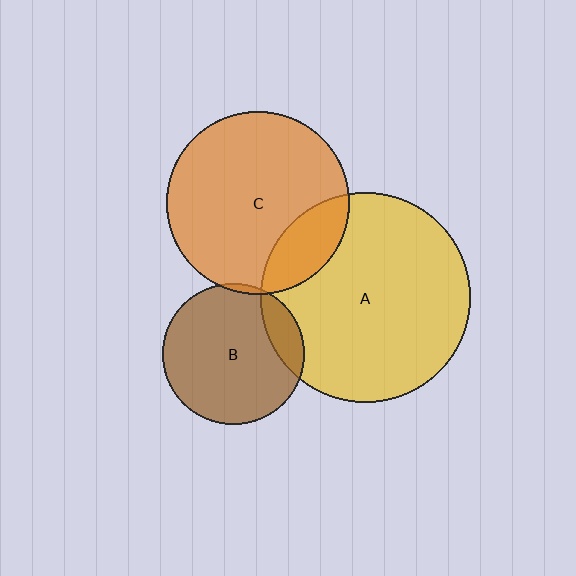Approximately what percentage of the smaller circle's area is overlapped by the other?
Approximately 5%.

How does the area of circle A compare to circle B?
Approximately 2.2 times.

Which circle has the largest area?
Circle A (yellow).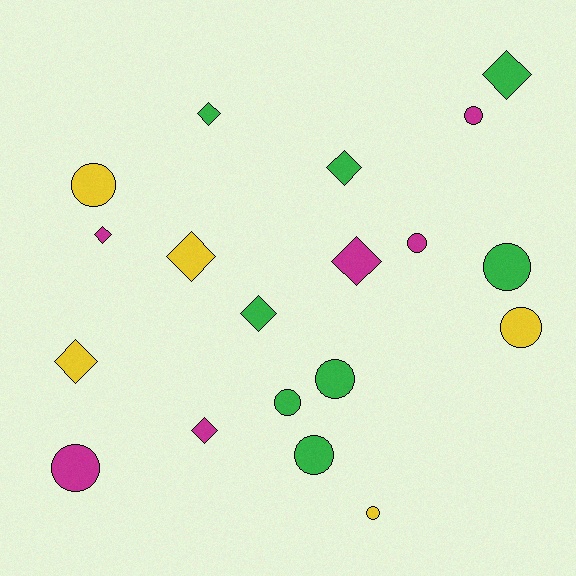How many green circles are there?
There are 4 green circles.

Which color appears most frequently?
Green, with 8 objects.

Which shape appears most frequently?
Circle, with 10 objects.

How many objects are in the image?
There are 19 objects.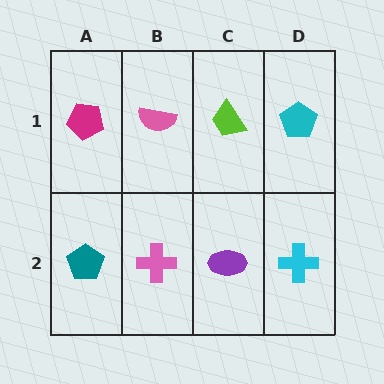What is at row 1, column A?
A magenta pentagon.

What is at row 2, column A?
A teal pentagon.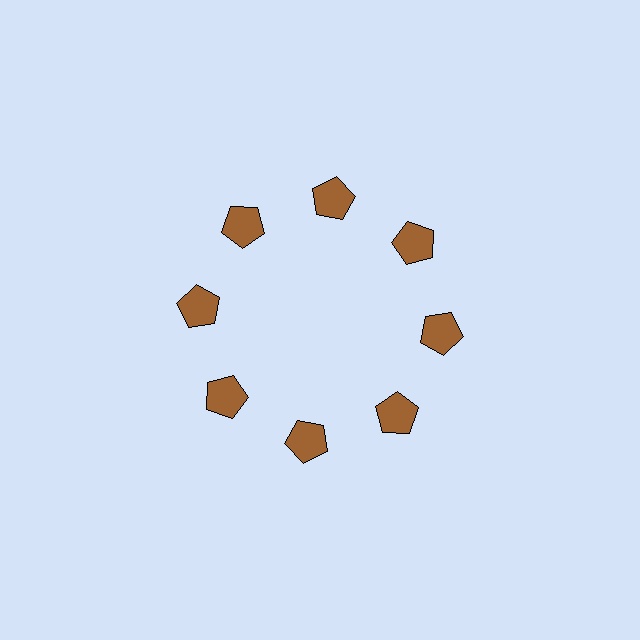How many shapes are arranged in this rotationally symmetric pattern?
There are 8 shapes, arranged in 8 groups of 1.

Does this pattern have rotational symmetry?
Yes, this pattern has 8-fold rotational symmetry. It looks the same after rotating 45 degrees around the center.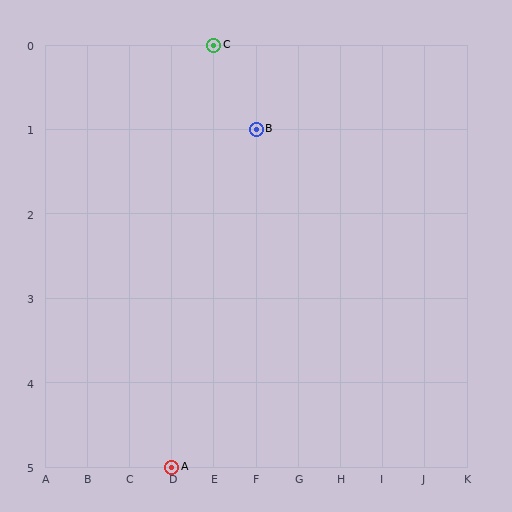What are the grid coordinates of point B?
Point B is at grid coordinates (F, 1).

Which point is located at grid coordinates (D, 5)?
Point A is at (D, 5).